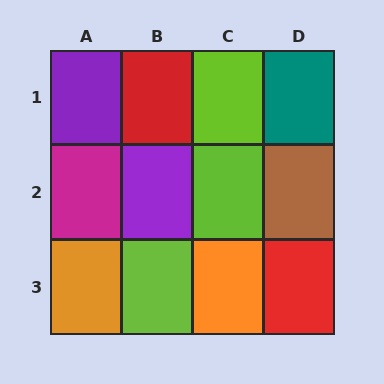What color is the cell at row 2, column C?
Lime.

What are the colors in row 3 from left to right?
Orange, lime, orange, red.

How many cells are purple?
2 cells are purple.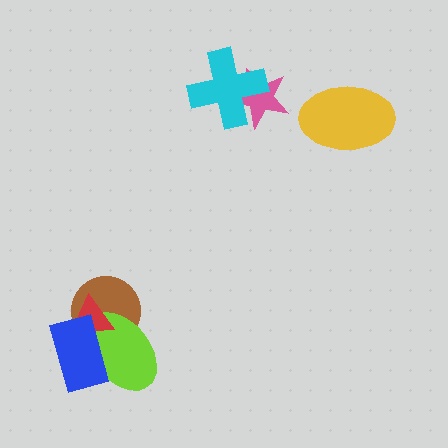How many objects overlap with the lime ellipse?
3 objects overlap with the lime ellipse.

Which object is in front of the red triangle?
The blue rectangle is in front of the red triangle.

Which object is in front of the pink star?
The cyan cross is in front of the pink star.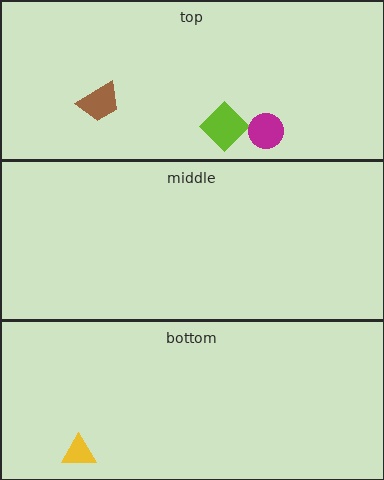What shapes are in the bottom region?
The yellow triangle.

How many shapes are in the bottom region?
1.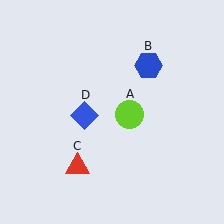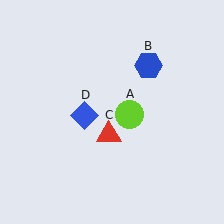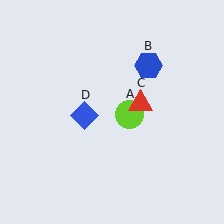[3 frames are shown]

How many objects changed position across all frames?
1 object changed position: red triangle (object C).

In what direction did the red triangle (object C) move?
The red triangle (object C) moved up and to the right.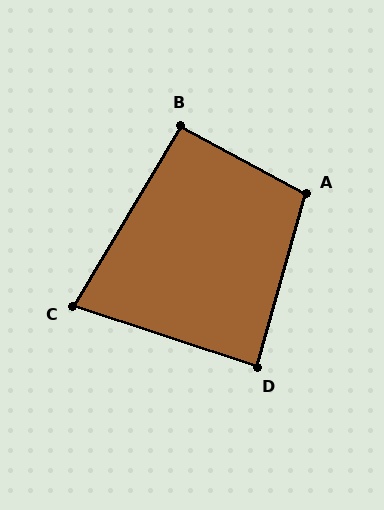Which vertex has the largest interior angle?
A, at approximately 103 degrees.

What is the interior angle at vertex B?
Approximately 93 degrees (approximately right).